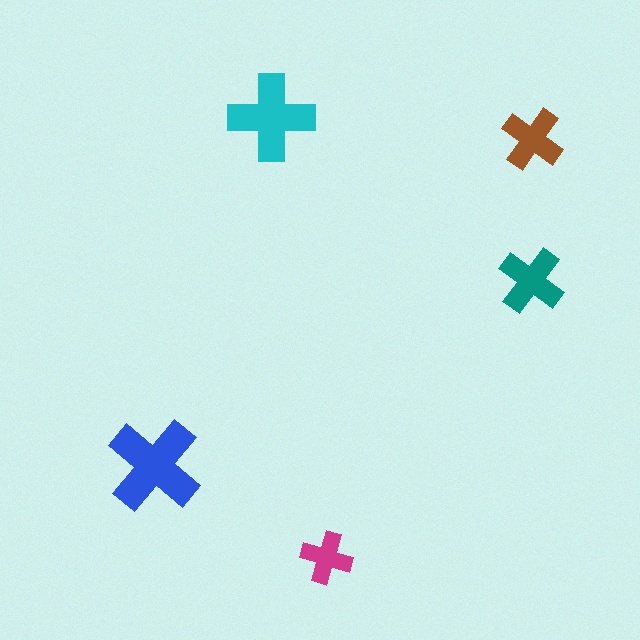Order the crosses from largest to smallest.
the blue one, the cyan one, the teal one, the brown one, the magenta one.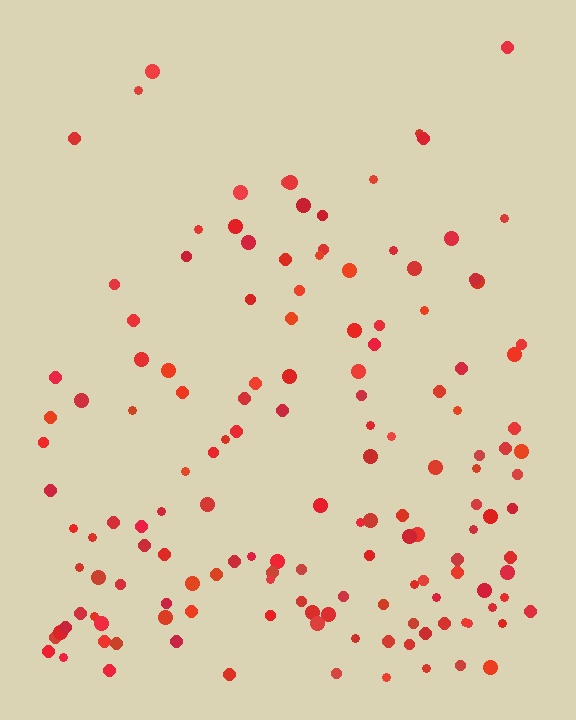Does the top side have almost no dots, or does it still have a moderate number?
Still a moderate number, just noticeably fewer than the bottom.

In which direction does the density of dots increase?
From top to bottom, with the bottom side densest.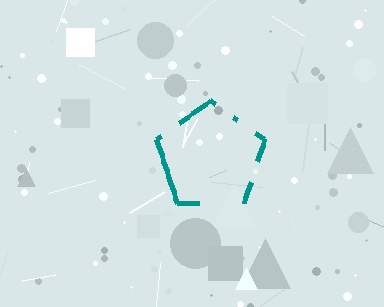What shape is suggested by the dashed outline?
The dashed outline suggests a pentagon.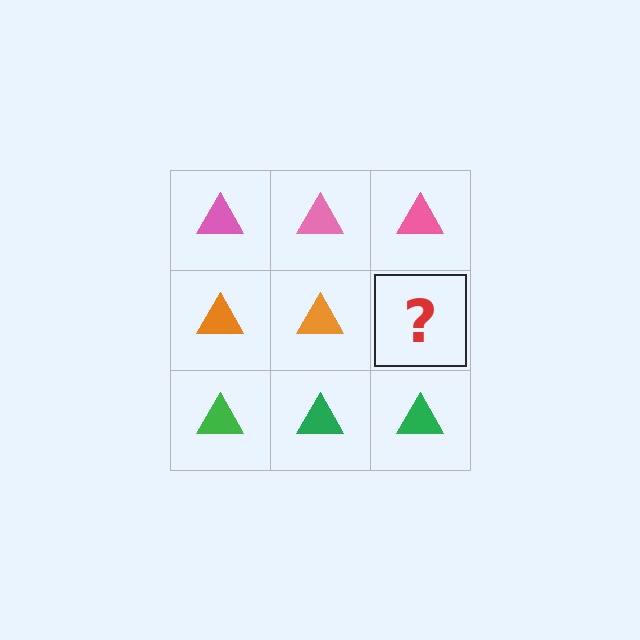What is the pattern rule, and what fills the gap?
The rule is that each row has a consistent color. The gap should be filled with an orange triangle.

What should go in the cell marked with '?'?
The missing cell should contain an orange triangle.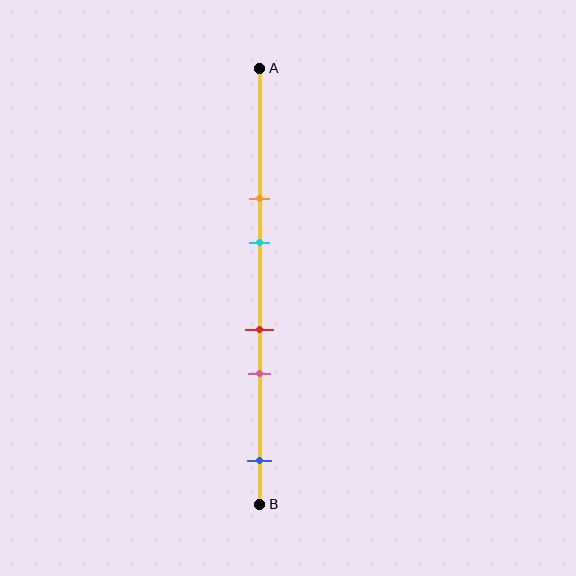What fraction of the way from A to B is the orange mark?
The orange mark is approximately 30% (0.3) of the way from A to B.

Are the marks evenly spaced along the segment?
No, the marks are not evenly spaced.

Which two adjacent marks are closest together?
The red and pink marks are the closest adjacent pair.